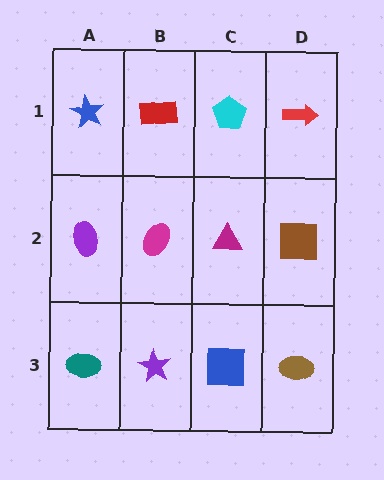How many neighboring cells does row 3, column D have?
2.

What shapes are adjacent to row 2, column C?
A cyan pentagon (row 1, column C), a blue square (row 3, column C), a magenta ellipse (row 2, column B), a brown square (row 2, column D).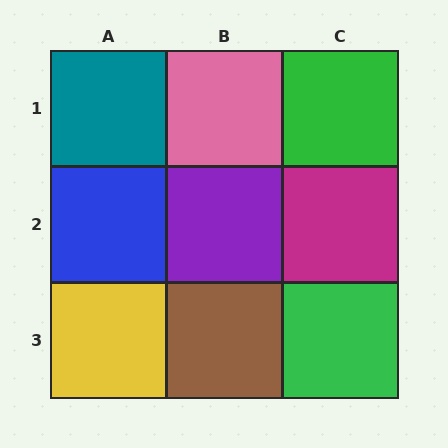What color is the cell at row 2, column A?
Blue.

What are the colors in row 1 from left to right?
Teal, pink, green.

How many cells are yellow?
1 cell is yellow.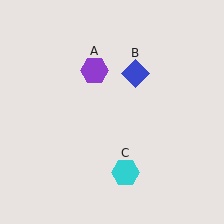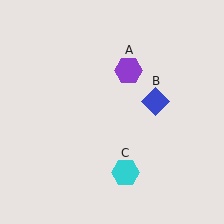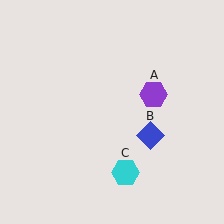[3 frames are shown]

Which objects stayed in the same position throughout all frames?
Cyan hexagon (object C) remained stationary.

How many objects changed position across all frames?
2 objects changed position: purple hexagon (object A), blue diamond (object B).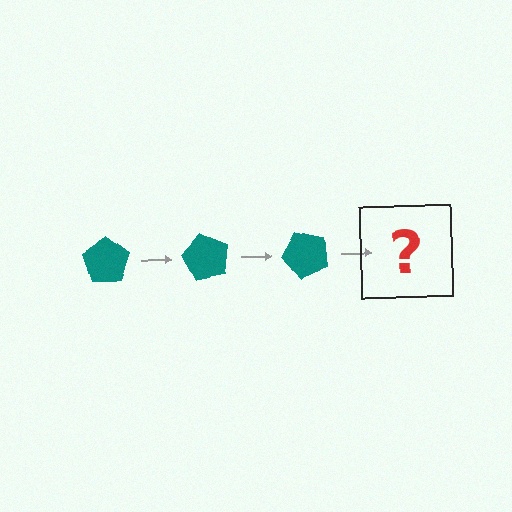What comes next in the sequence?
The next element should be a teal pentagon rotated 180 degrees.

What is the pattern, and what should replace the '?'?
The pattern is that the pentagon rotates 60 degrees each step. The '?' should be a teal pentagon rotated 180 degrees.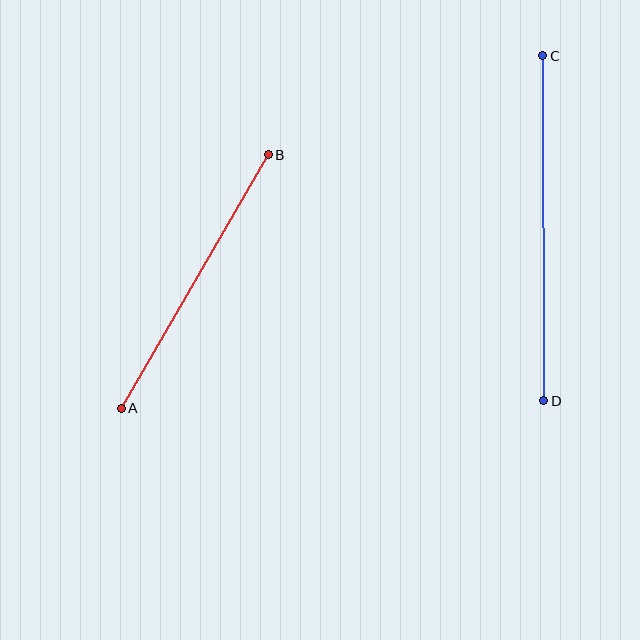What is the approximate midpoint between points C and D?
The midpoint is at approximately (543, 228) pixels.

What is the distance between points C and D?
The distance is approximately 345 pixels.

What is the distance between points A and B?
The distance is approximately 293 pixels.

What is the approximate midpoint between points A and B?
The midpoint is at approximately (195, 281) pixels.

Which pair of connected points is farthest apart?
Points C and D are farthest apart.